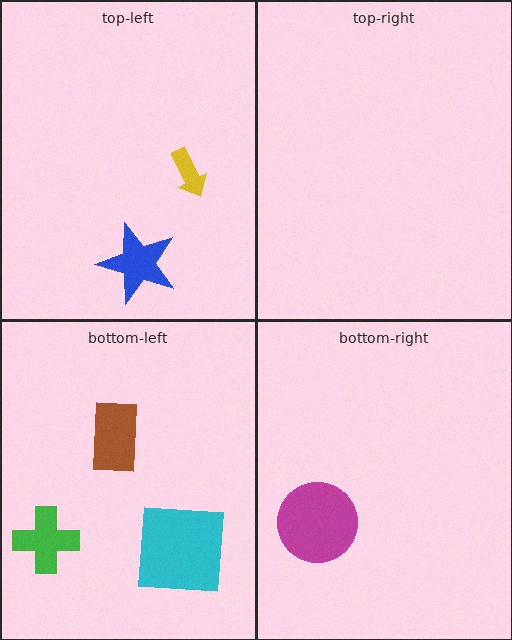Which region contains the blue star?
The top-left region.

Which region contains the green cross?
The bottom-left region.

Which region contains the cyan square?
The bottom-left region.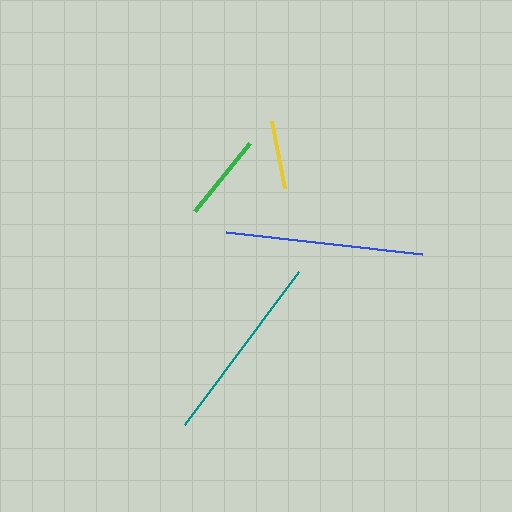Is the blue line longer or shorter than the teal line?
The blue line is longer than the teal line.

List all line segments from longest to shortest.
From longest to shortest: blue, teal, green, yellow.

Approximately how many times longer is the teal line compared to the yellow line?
The teal line is approximately 2.8 times the length of the yellow line.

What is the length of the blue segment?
The blue segment is approximately 198 pixels long.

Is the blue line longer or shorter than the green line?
The blue line is longer than the green line.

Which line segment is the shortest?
The yellow line is the shortest at approximately 68 pixels.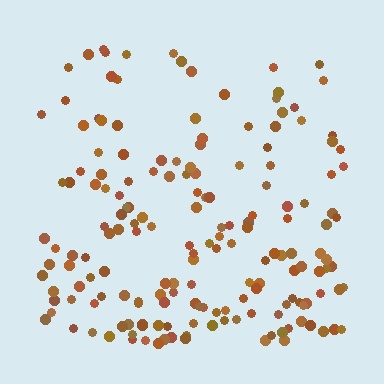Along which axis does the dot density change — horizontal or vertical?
Vertical.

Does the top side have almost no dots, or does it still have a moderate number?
Still a moderate number, just noticeably fewer than the bottom.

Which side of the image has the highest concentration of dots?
The bottom.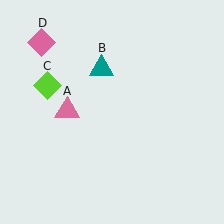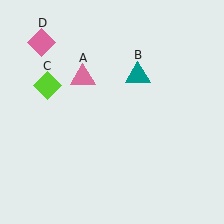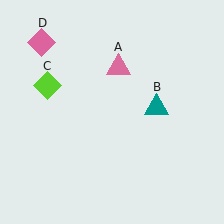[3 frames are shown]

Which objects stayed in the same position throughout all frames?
Lime diamond (object C) and pink diamond (object D) remained stationary.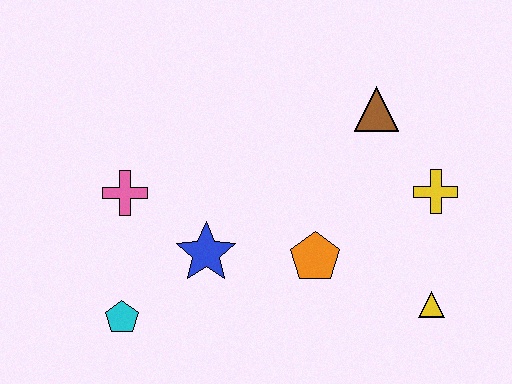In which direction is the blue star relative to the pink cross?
The blue star is to the right of the pink cross.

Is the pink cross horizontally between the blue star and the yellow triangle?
No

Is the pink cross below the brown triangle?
Yes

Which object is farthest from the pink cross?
The yellow triangle is farthest from the pink cross.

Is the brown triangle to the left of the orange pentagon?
No